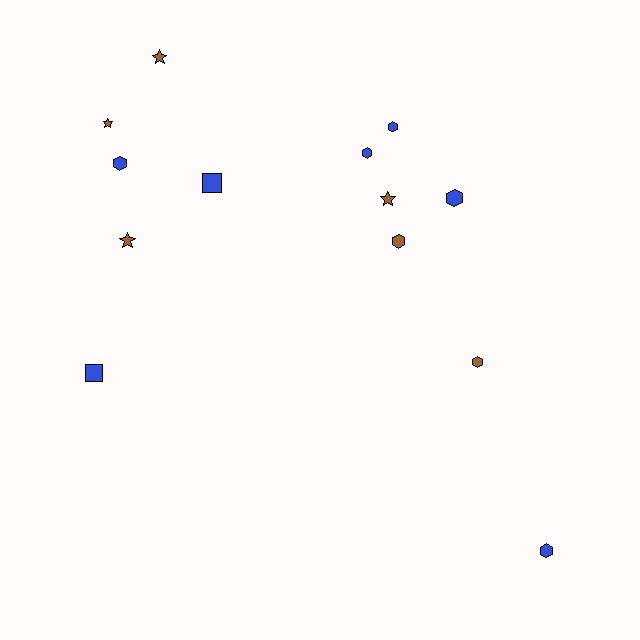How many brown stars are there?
There are 4 brown stars.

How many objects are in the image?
There are 13 objects.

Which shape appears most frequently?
Hexagon, with 7 objects.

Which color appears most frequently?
Blue, with 7 objects.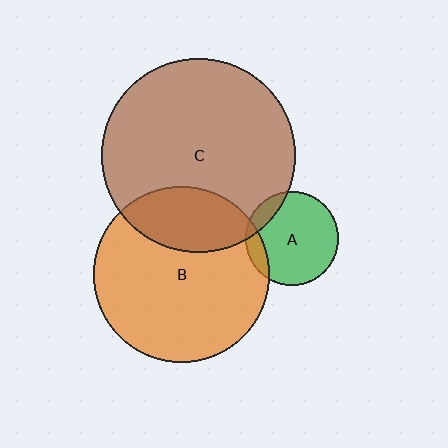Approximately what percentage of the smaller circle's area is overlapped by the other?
Approximately 10%.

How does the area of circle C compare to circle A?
Approximately 4.3 times.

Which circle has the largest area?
Circle C (brown).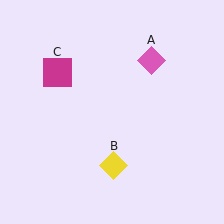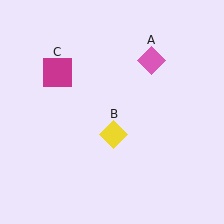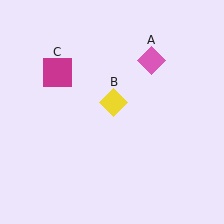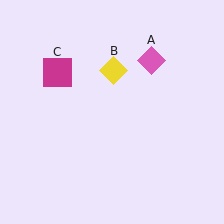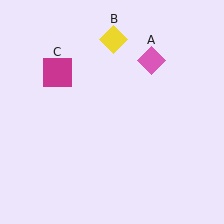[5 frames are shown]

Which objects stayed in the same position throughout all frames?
Pink diamond (object A) and magenta square (object C) remained stationary.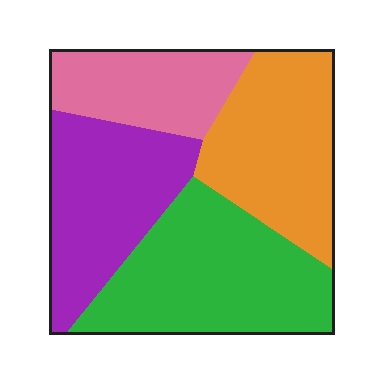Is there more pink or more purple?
Purple.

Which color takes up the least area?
Pink, at roughly 15%.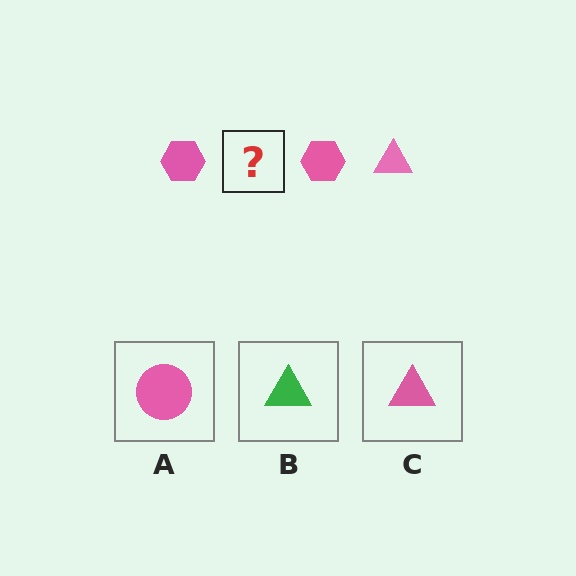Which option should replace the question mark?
Option C.